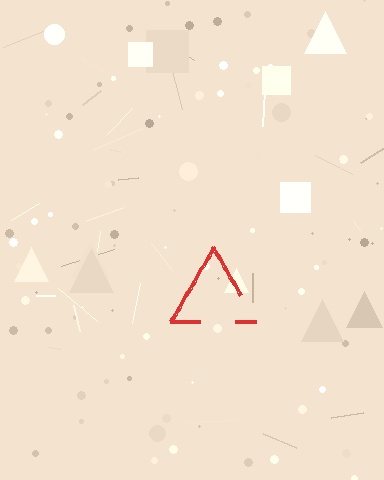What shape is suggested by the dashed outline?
The dashed outline suggests a triangle.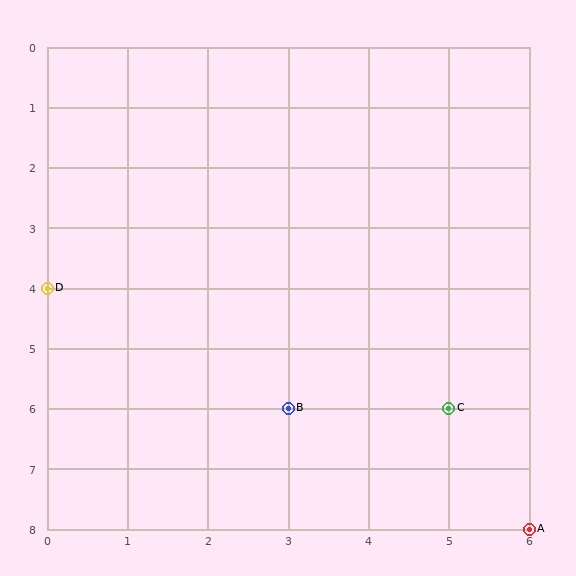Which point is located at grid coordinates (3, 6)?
Point B is at (3, 6).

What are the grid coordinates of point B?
Point B is at grid coordinates (3, 6).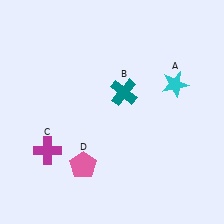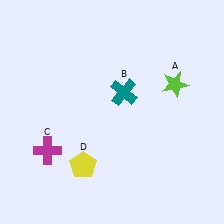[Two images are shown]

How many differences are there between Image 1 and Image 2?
There are 2 differences between the two images.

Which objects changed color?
A changed from cyan to lime. D changed from pink to yellow.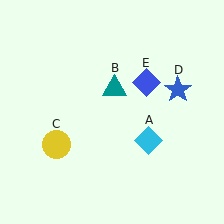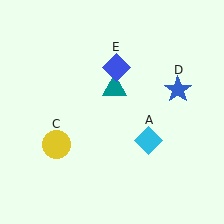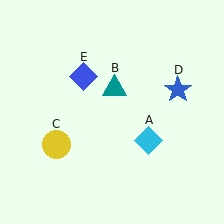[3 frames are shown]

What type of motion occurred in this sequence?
The blue diamond (object E) rotated counterclockwise around the center of the scene.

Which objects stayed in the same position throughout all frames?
Cyan diamond (object A) and teal triangle (object B) and yellow circle (object C) and blue star (object D) remained stationary.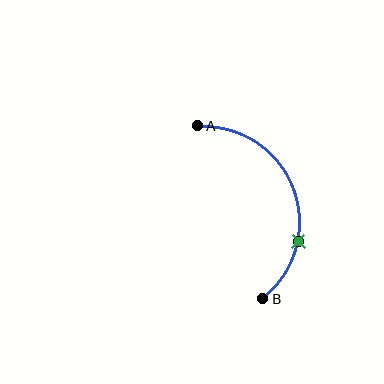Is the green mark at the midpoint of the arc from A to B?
No. The green mark lies on the arc but is closer to endpoint B. The arc midpoint would be at the point on the curve equidistant along the arc from both A and B.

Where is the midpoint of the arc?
The arc midpoint is the point on the curve farthest from the straight line joining A and B. It sits to the right of that line.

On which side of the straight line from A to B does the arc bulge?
The arc bulges to the right of the straight line connecting A and B.